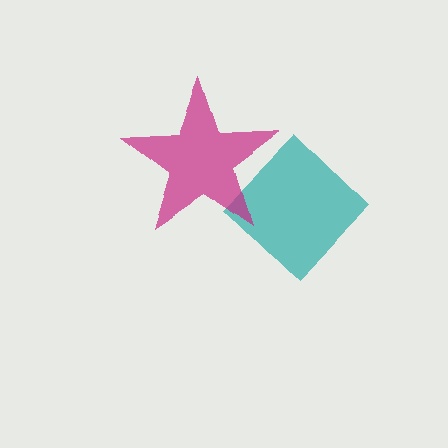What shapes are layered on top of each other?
The layered shapes are: a teal diamond, a magenta star.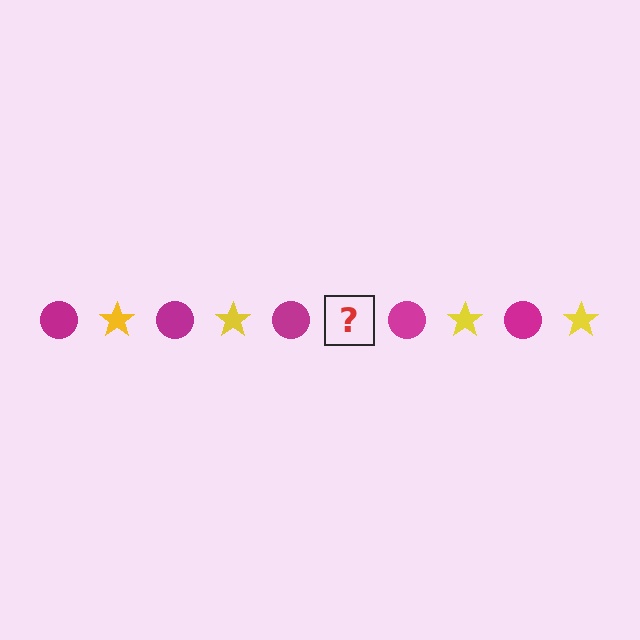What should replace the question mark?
The question mark should be replaced with a yellow star.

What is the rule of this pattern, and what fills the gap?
The rule is that the pattern alternates between magenta circle and yellow star. The gap should be filled with a yellow star.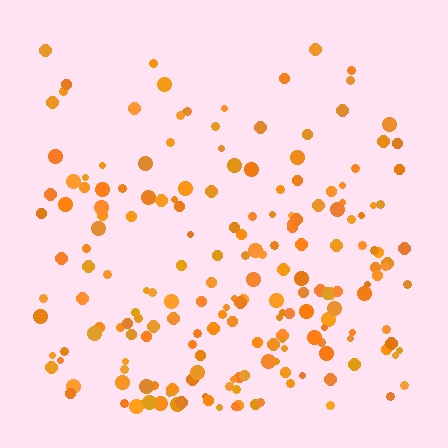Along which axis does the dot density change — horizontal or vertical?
Vertical.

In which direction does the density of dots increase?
From top to bottom, with the bottom side densest.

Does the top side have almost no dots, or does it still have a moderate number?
Still a moderate number, just noticeably fewer than the bottom.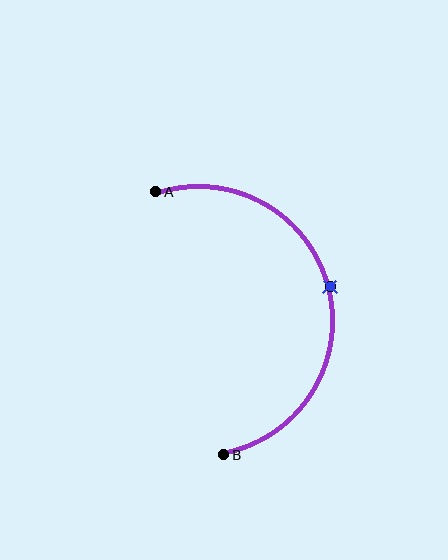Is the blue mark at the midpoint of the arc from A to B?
Yes. The blue mark lies on the arc at equal arc-length from both A and B — it is the arc midpoint.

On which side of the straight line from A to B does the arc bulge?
The arc bulges to the right of the straight line connecting A and B.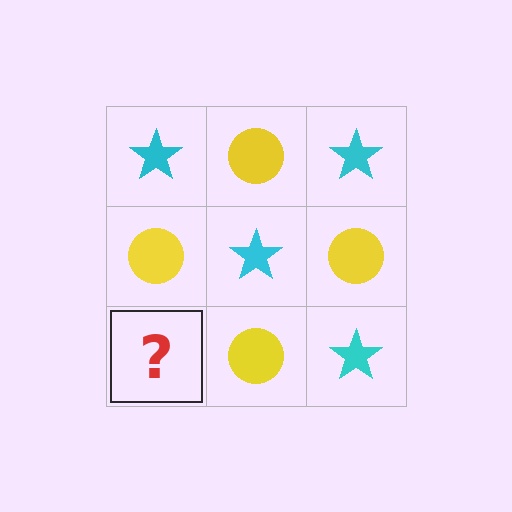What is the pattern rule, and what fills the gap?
The rule is that it alternates cyan star and yellow circle in a checkerboard pattern. The gap should be filled with a cyan star.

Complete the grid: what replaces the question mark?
The question mark should be replaced with a cyan star.